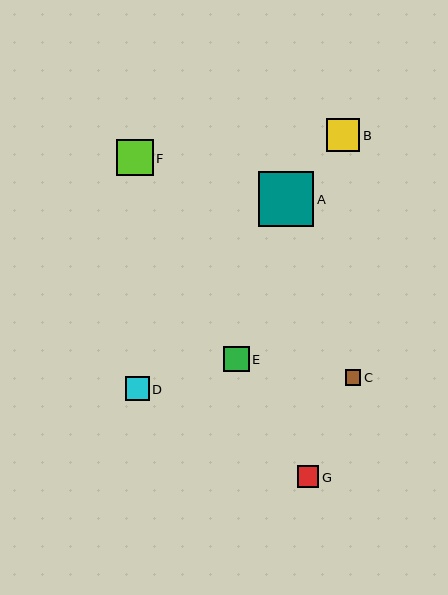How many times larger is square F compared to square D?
Square F is approximately 1.5 times the size of square D.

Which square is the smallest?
Square C is the smallest with a size of approximately 16 pixels.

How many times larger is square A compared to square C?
Square A is approximately 3.5 times the size of square C.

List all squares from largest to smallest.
From largest to smallest: A, F, B, E, D, G, C.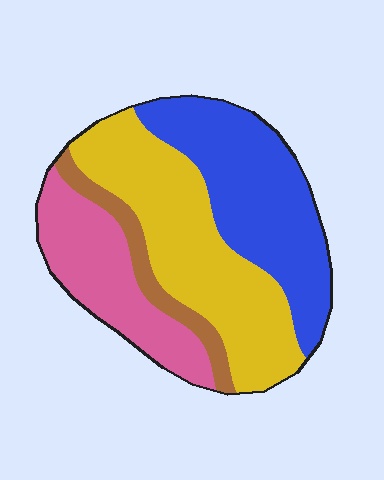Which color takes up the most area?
Yellow, at roughly 35%.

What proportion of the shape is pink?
Pink takes up less than a quarter of the shape.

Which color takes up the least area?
Brown, at roughly 10%.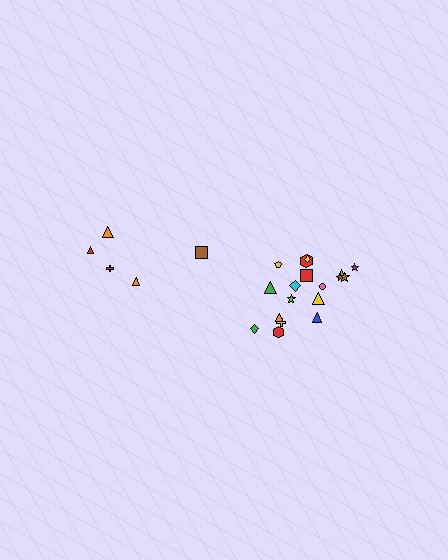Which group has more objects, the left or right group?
The right group.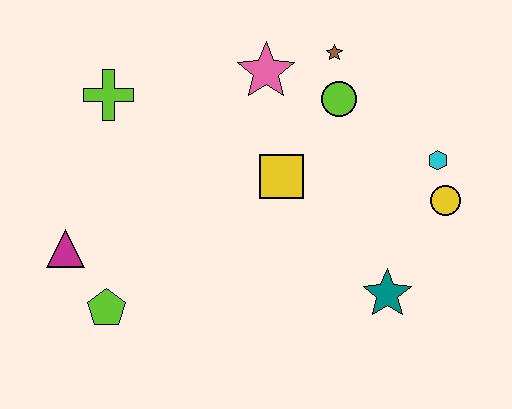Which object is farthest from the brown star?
The lime pentagon is farthest from the brown star.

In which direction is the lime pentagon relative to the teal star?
The lime pentagon is to the left of the teal star.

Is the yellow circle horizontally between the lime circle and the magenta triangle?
No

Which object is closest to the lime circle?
The brown star is closest to the lime circle.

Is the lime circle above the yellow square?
Yes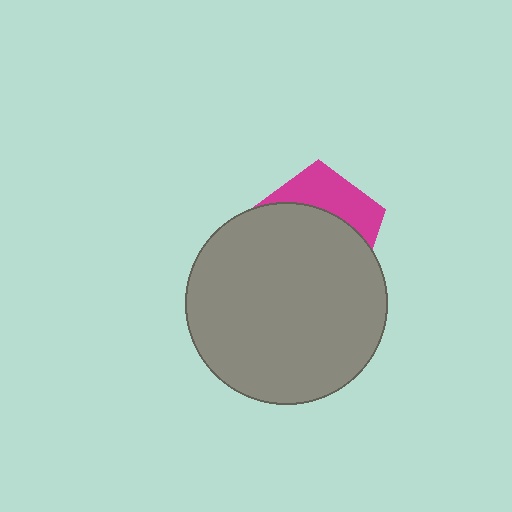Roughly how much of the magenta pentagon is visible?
A small part of it is visible (roughly 33%).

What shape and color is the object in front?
The object in front is a gray circle.